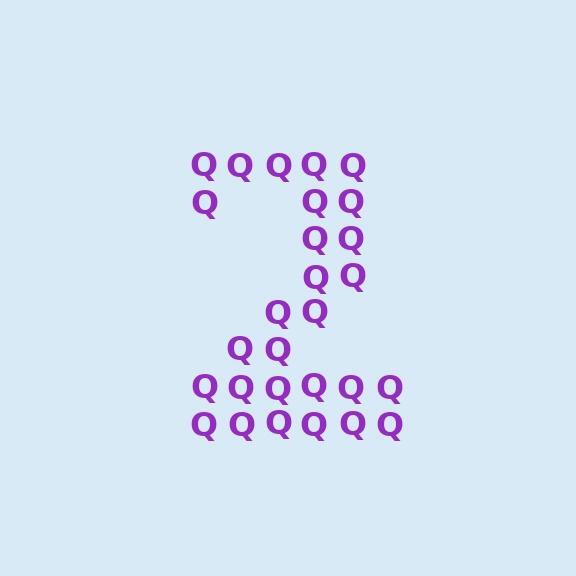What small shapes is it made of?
It is made of small letter Q's.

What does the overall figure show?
The overall figure shows the digit 2.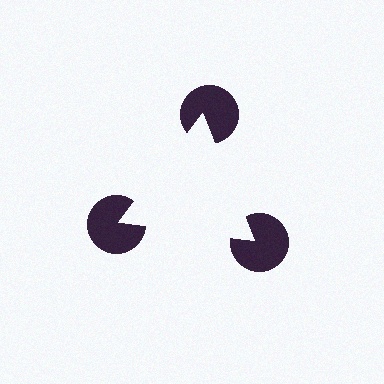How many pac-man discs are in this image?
There are 3 — one at each vertex of the illusory triangle.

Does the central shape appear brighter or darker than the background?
It typically appears slightly brighter than the background, even though no actual brightness change is drawn.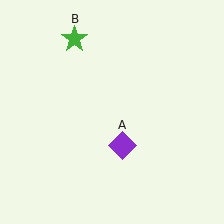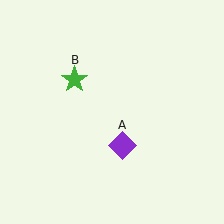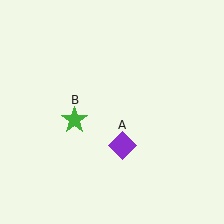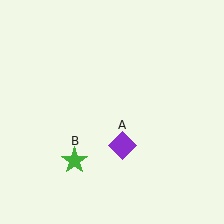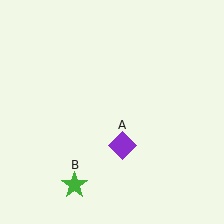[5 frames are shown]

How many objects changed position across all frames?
1 object changed position: green star (object B).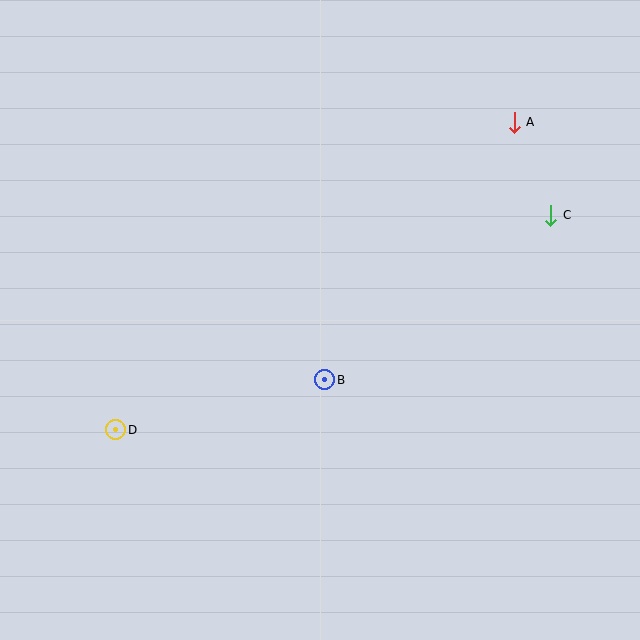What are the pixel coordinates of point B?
Point B is at (325, 380).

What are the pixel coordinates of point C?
Point C is at (551, 215).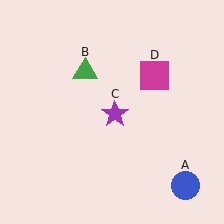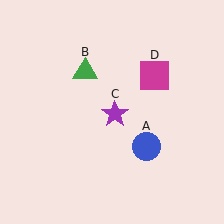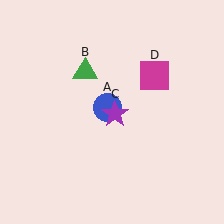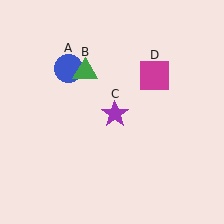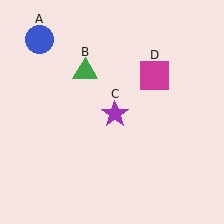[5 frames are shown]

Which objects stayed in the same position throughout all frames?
Green triangle (object B) and purple star (object C) and magenta square (object D) remained stationary.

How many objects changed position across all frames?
1 object changed position: blue circle (object A).